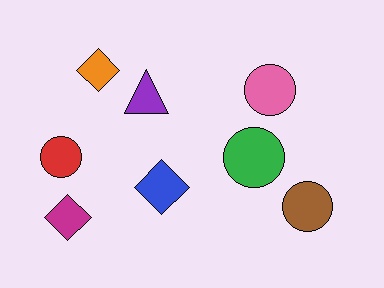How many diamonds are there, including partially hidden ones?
There are 3 diamonds.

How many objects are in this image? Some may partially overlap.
There are 8 objects.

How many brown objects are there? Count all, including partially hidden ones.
There is 1 brown object.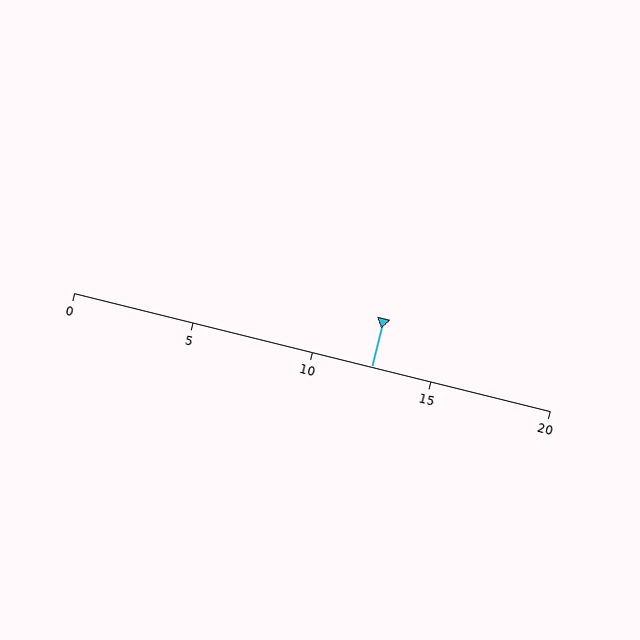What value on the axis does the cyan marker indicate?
The marker indicates approximately 12.5.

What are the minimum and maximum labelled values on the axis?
The axis runs from 0 to 20.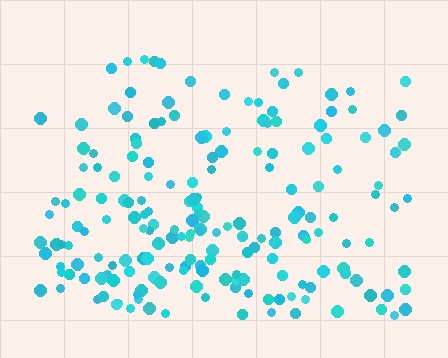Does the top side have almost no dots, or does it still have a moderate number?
Still a moderate number, just noticeably fewer than the bottom.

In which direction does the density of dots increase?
From top to bottom, with the bottom side densest.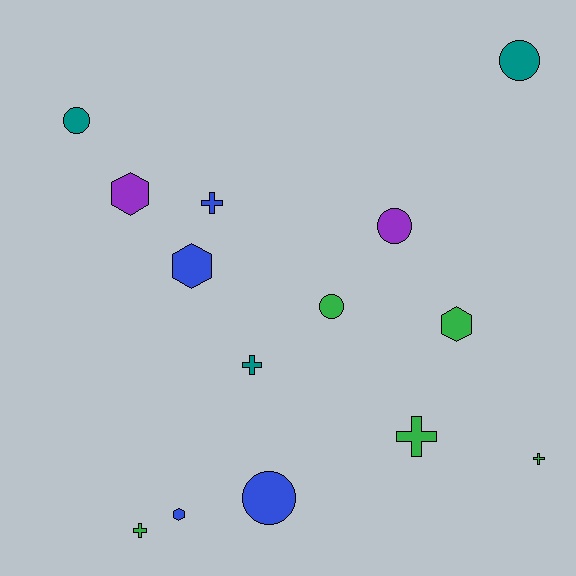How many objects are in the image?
There are 14 objects.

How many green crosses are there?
There are 3 green crosses.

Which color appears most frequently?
Green, with 5 objects.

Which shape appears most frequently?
Cross, with 5 objects.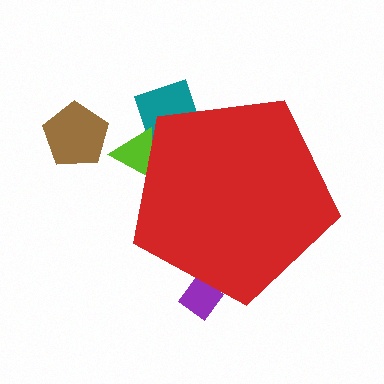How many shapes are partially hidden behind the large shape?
3 shapes are partially hidden.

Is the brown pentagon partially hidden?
No, the brown pentagon is fully visible.